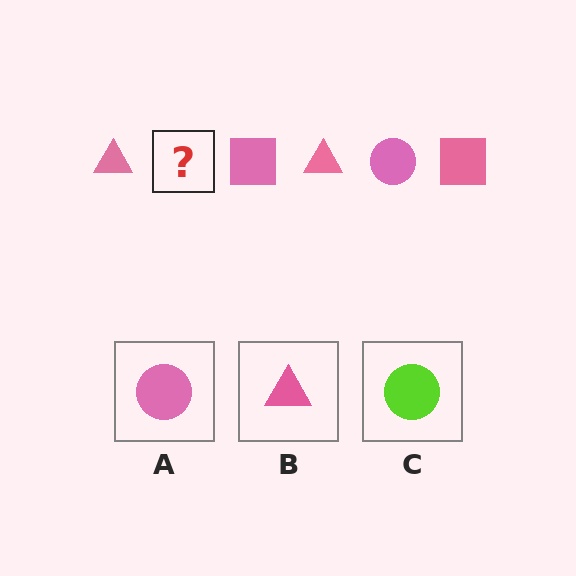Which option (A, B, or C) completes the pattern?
A.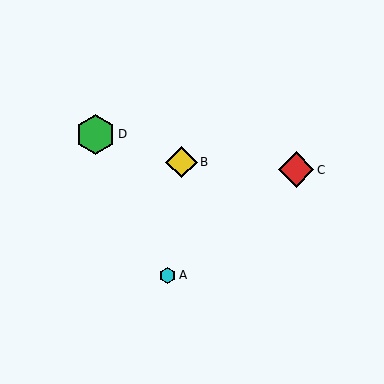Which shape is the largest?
The green hexagon (labeled D) is the largest.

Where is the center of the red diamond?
The center of the red diamond is at (296, 170).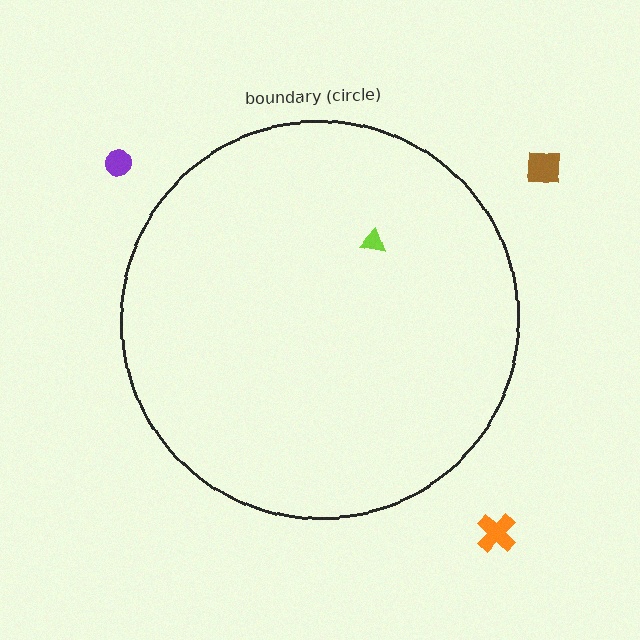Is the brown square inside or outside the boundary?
Outside.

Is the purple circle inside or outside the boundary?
Outside.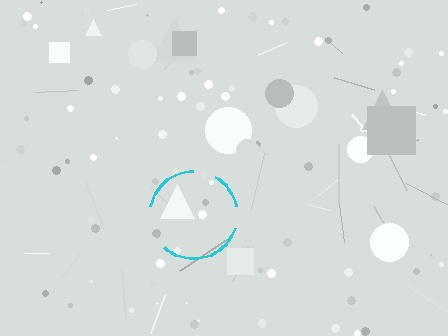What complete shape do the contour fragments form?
The contour fragments form a circle.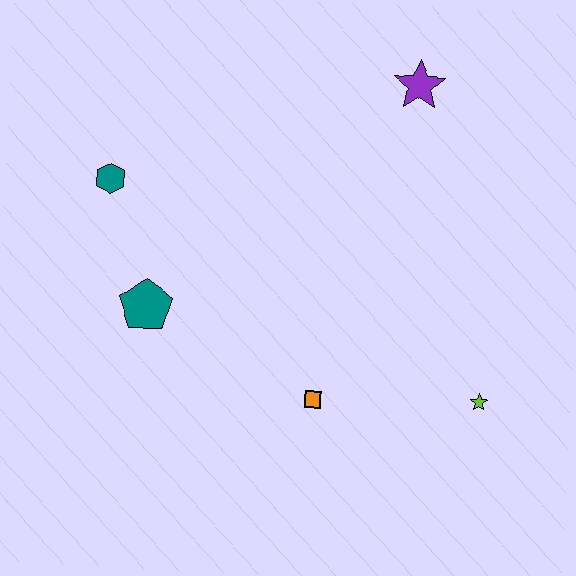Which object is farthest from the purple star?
The teal pentagon is farthest from the purple star.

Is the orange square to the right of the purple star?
No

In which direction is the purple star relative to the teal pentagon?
The purple star is to the right of the teal pentagon.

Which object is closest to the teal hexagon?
The teal pentagon is closest to the teal hexagon.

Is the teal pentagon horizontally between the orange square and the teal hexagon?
Yes